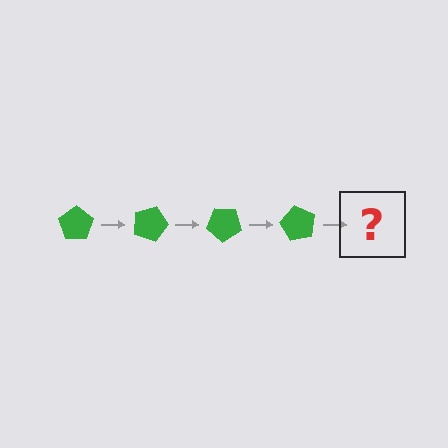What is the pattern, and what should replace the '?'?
The pattern is that the pentagon rotates 20 degrees each step. The '?' should be a green pentagon rotated 80 degrees.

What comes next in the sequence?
The next element should be a green pentagon rotated 80 degrees.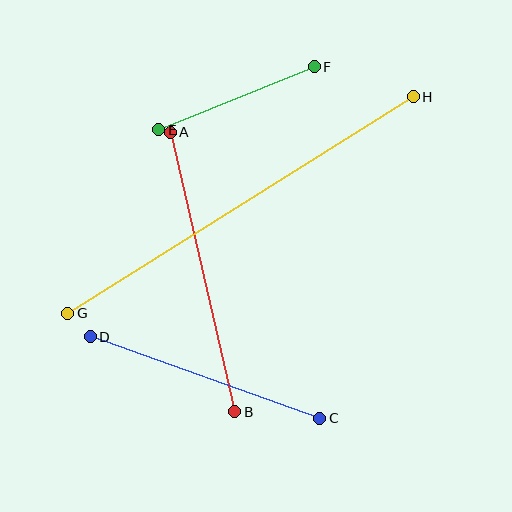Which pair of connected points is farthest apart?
Points G and H are farthest apart.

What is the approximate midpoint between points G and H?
The midpoint is at approximately (241, 205) pixels.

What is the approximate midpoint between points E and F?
The midpoint is at approximately (237, 98) pixels.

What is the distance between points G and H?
The distance is approximately 408 pixels.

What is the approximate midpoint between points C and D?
The midpoint is at approximately (205, 377) pixels.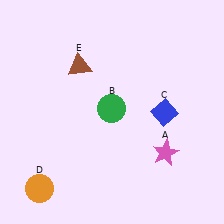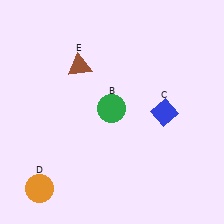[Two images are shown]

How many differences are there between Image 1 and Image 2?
There is 1 difference between the two images.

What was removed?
The pink star (A) was removed in Image 2.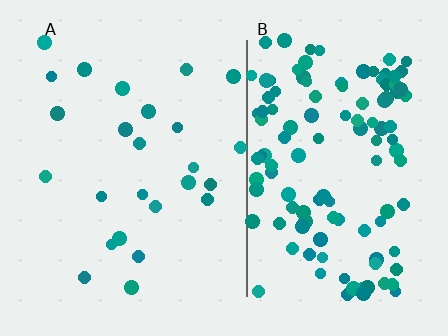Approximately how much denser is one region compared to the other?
Approximately 4.8× — region B over region A.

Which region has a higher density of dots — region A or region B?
B (the right).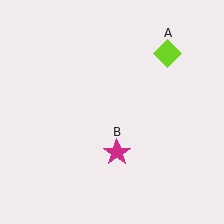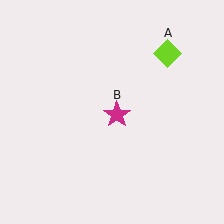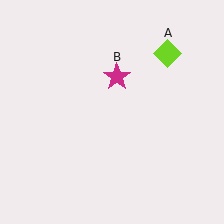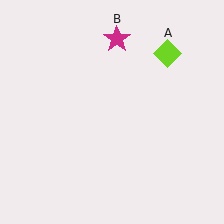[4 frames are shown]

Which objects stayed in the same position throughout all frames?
Lime diamond (object A) remained stationary.